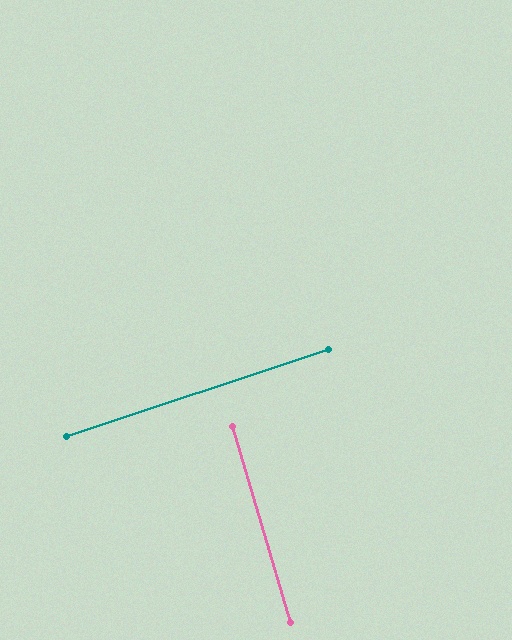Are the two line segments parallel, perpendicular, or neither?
Perpendicular — they meet at approximately 88°.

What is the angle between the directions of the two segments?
Approximately 88 degrees.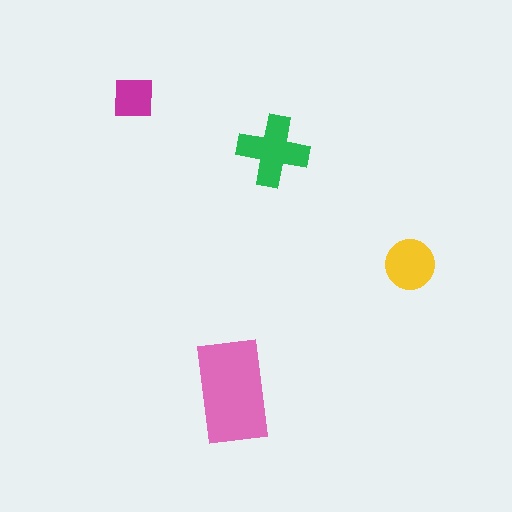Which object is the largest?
The pink rectangle.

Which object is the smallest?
The magenta square.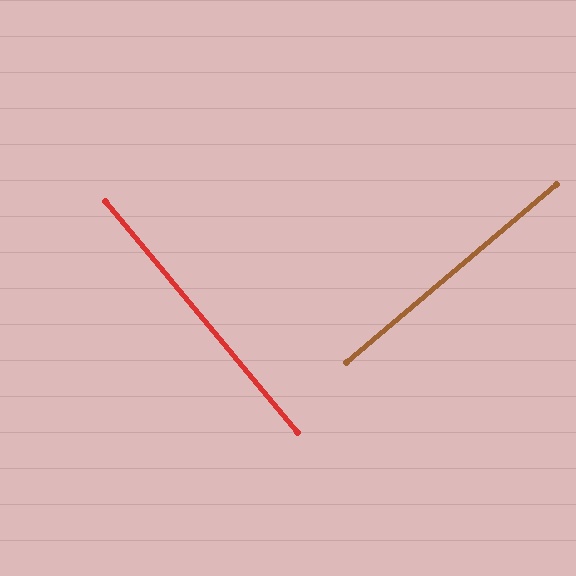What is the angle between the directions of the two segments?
Approximately 89 degrees.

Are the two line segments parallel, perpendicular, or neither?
Perpendicular — they meet at approximately 89°.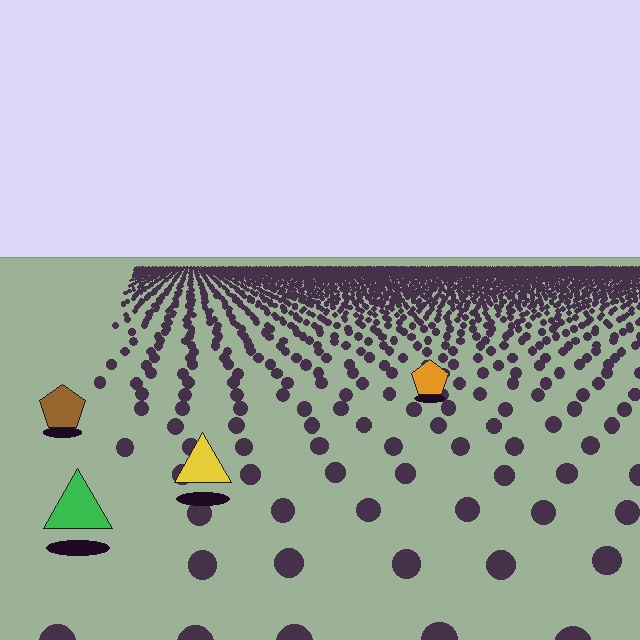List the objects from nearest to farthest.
From nearest to farthest: the green triangle, the yellow triangle, the brown pentagon, the orange pentagon.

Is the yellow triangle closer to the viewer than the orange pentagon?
Yes. The yellow triangle is closer — you can tell from the texture gradient: the ground texture is coarser near it.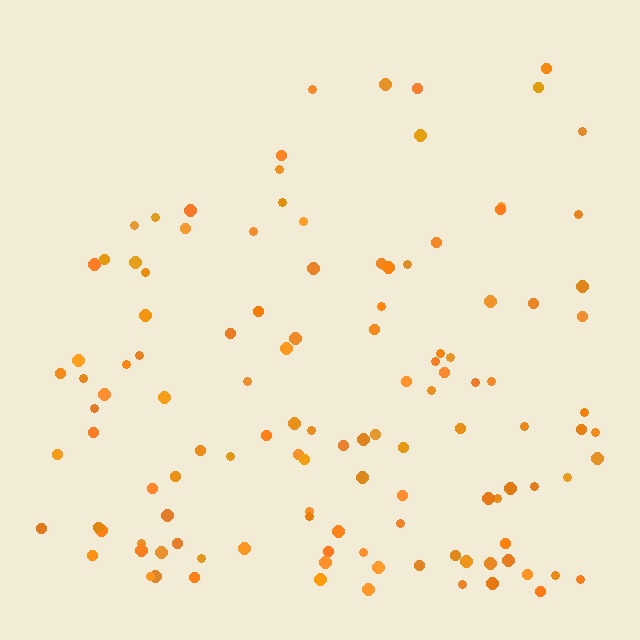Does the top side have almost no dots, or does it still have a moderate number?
Still a moderate number, just noticeably fewer than the bottom.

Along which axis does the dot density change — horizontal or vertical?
Vertical.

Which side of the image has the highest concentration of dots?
The bottom.